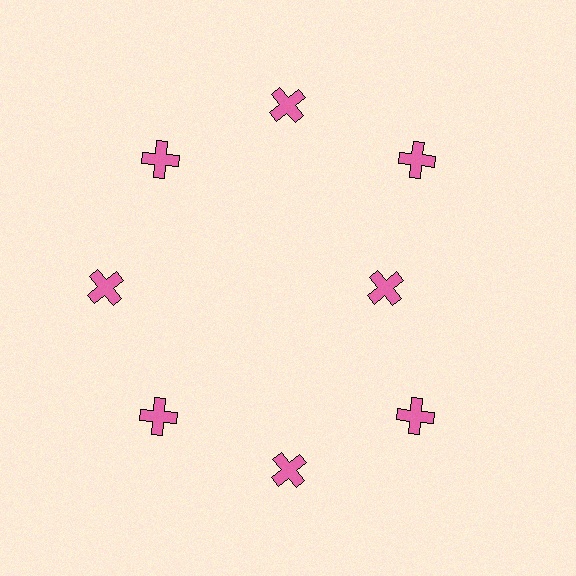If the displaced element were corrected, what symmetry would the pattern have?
It would have 8-fold rotational symmetry — the pattern would map onto itself every 45 degrees.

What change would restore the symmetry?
The symmetry would be restored by moving it outward, back onto the ring so that all 8 crosses sit at equal angles and equal distance from the center.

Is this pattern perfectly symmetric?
No. The 8 pink crosses are arranged in a ring, but one element near the 3 o'clock position is pulled inward toward the center, breaking the 8-fold rotational symmetry.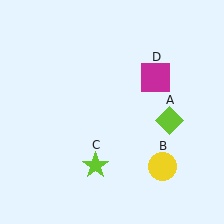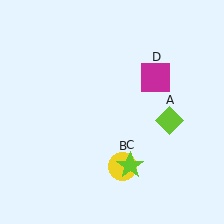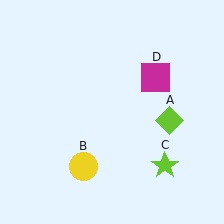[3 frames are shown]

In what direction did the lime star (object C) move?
The lime star (object C) moved right.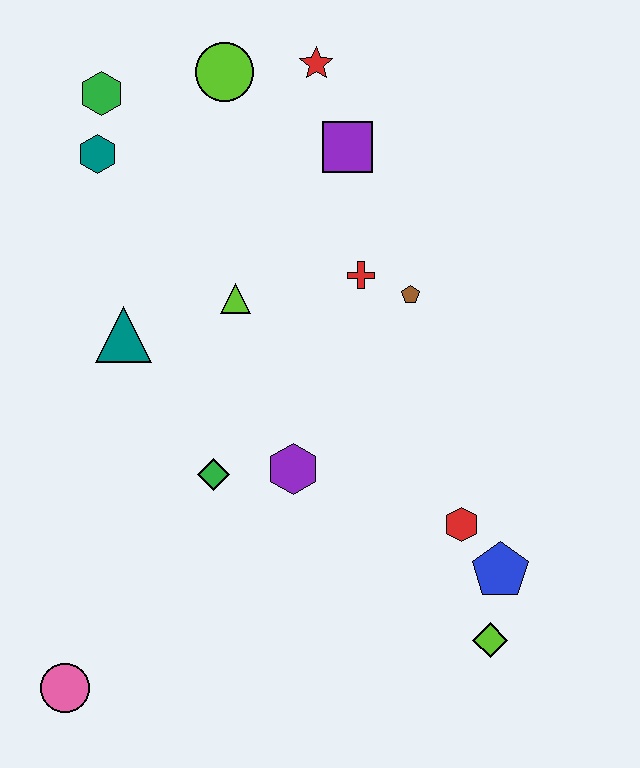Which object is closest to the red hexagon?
The blue pentagon is closest to the red hexagon.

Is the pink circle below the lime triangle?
Yes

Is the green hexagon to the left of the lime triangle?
Yes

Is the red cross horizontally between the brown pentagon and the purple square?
Yes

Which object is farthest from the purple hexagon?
The green hexagon is farthest from the purple hexagon.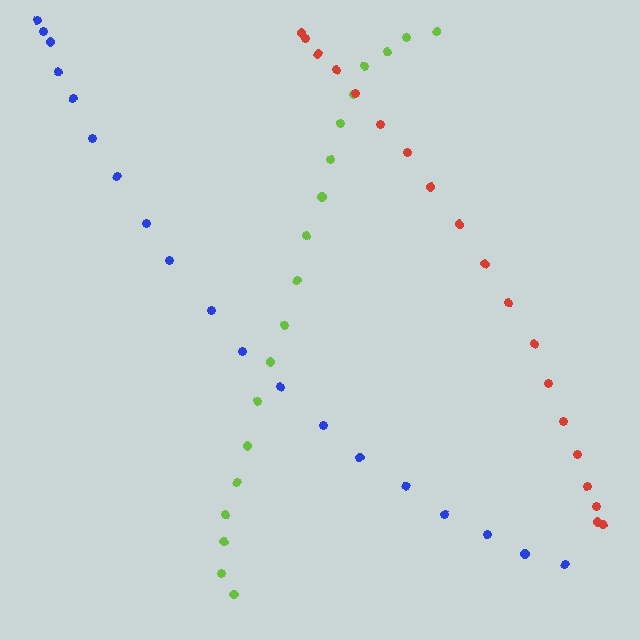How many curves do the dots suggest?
There are 3 distinct paths.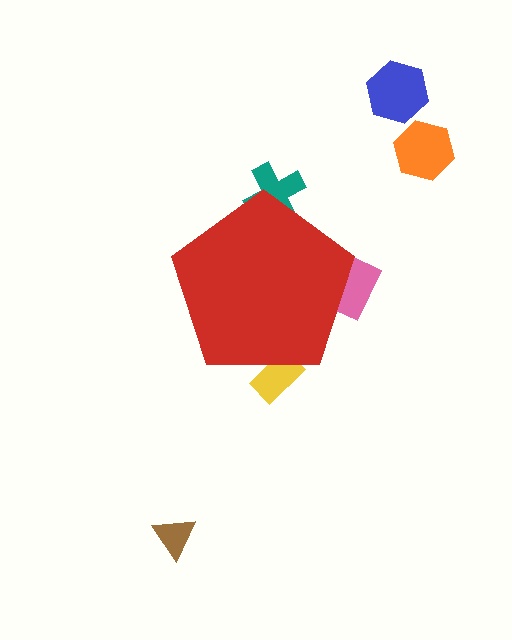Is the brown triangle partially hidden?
No, the brown triangle is fully visible.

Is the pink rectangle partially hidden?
Yes, the pink rectangle is partially hidden behind the red pentagon.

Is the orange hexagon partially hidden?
No, the orange hexagon is fully visible.